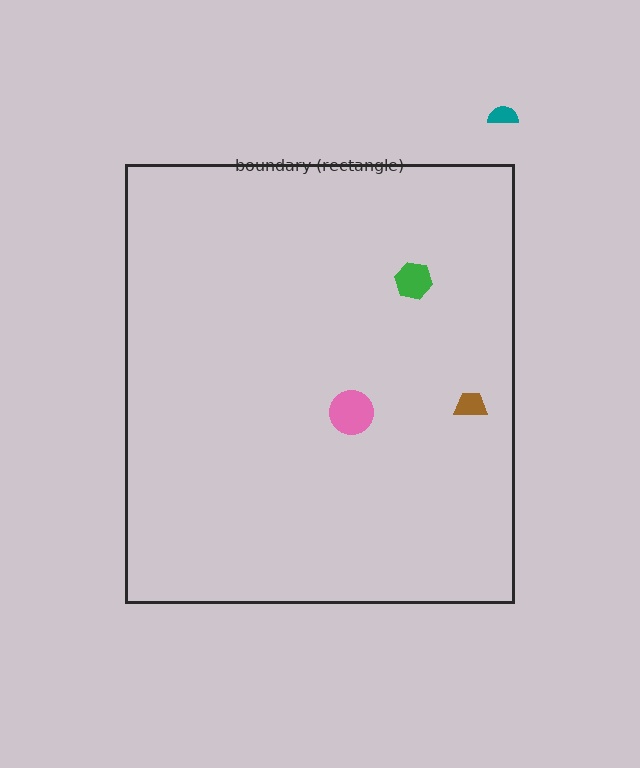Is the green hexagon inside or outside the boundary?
Inside.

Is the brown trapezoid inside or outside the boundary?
Inside.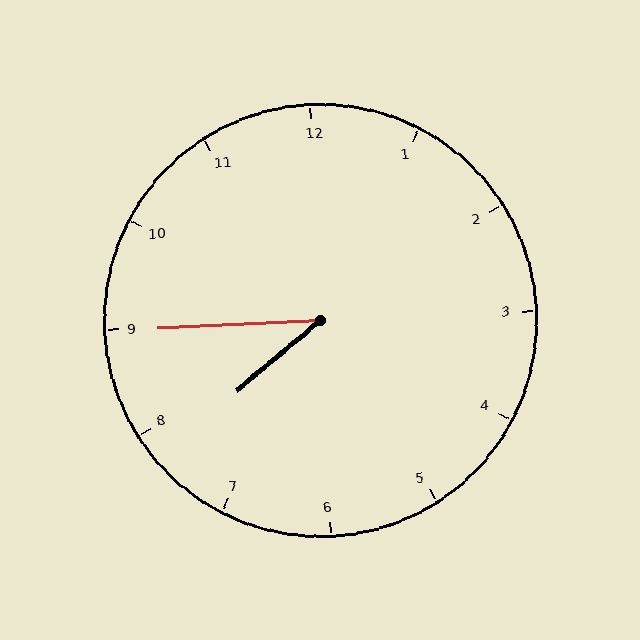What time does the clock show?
7:45.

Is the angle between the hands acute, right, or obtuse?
It is acute.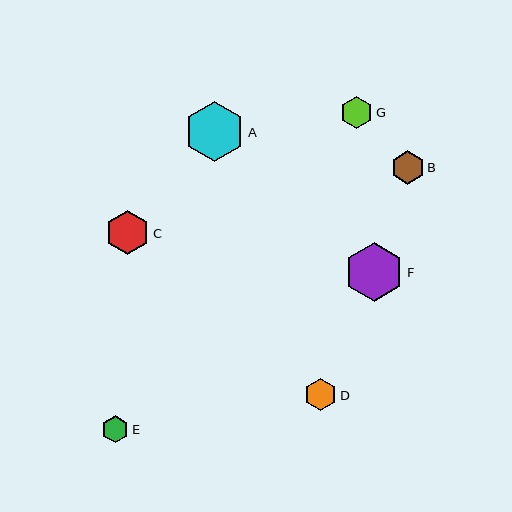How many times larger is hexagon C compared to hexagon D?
Hexagon C is approximately 1.4 times the size of hexagon D.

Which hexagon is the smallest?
Hexagon E is the smallest with a size of approximately 27 pixels.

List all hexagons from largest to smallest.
From largest to smallest: A, F, C, B, D, G, E.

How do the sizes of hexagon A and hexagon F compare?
Hexagon A and hexagon F are approximately the same size.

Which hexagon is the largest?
Hexagon A is the largest with a size of approximately 60 pixels.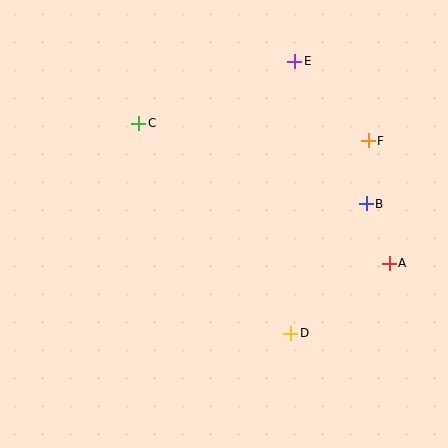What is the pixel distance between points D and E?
The distance between D and E is 272 pixels.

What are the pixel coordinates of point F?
Point F is at (368, 141).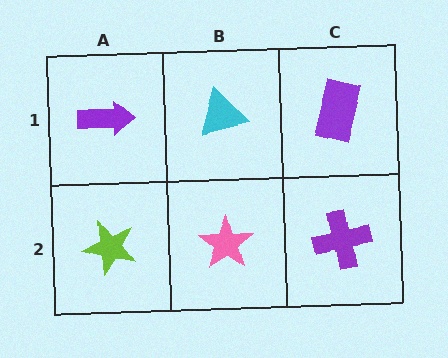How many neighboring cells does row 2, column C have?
2.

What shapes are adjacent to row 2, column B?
A cyan triangle (row 1, column B), a lime star (row 2, column A), a purple cross (row 2, column C).